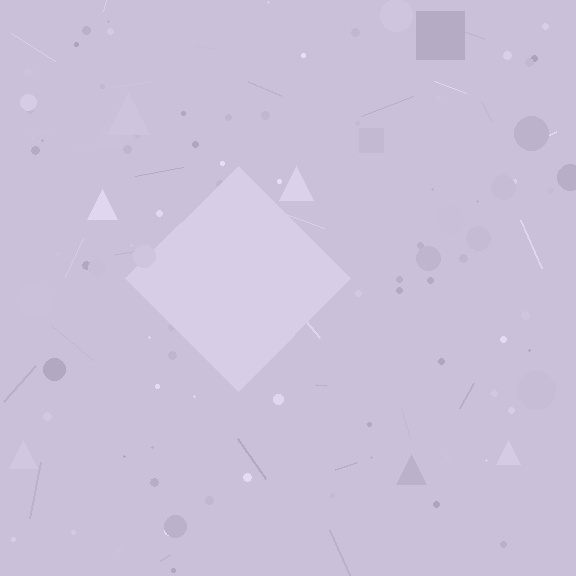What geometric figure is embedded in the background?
A diamond is embedded in the background.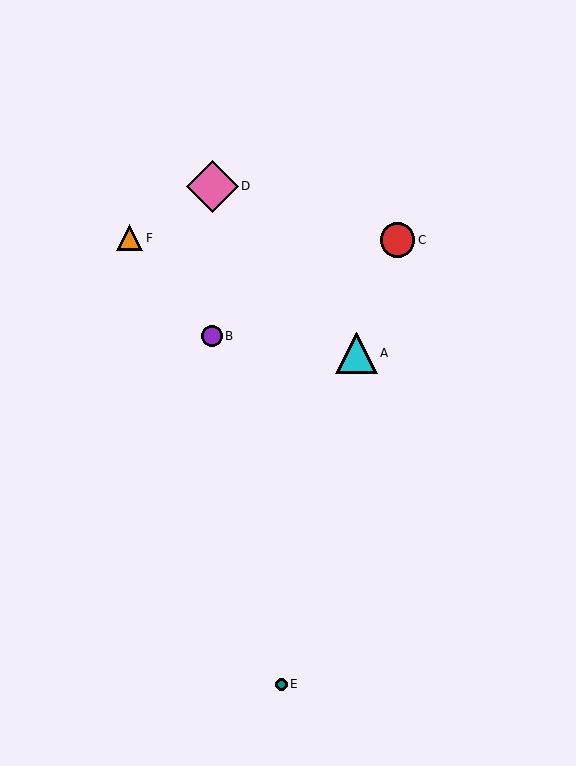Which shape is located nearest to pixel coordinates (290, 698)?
The teal circle (labeled E) at (281, 684) is nearest to that location.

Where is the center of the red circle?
The center of the red circle is at (398, 240).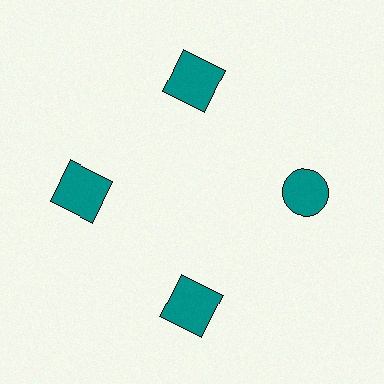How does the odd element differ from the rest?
It has a different shape: circle instead of square.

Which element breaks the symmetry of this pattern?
The teal circle at roughly the 3 o'clock position breaks the symmetry. All other shapes are teal squares.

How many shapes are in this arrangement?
There are 4 shapes arranged in a ring pattern.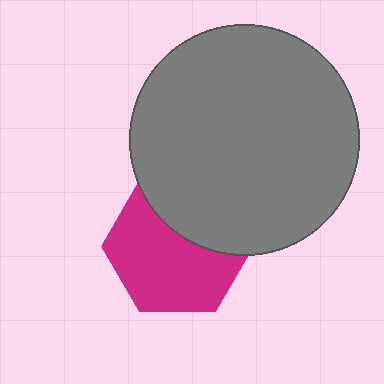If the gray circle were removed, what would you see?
You would see the complete magenta hexagon.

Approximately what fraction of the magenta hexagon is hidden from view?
Roughly 36% of the magenta hexagon is hidden behind the gray circle.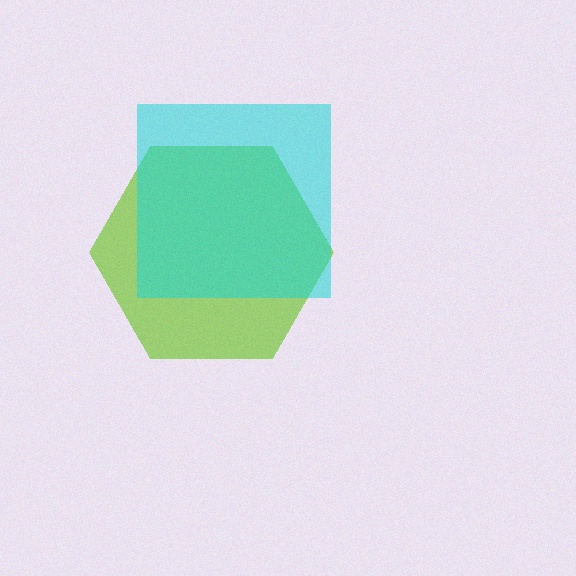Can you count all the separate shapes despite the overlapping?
Yes, there are 2 separate shapes.